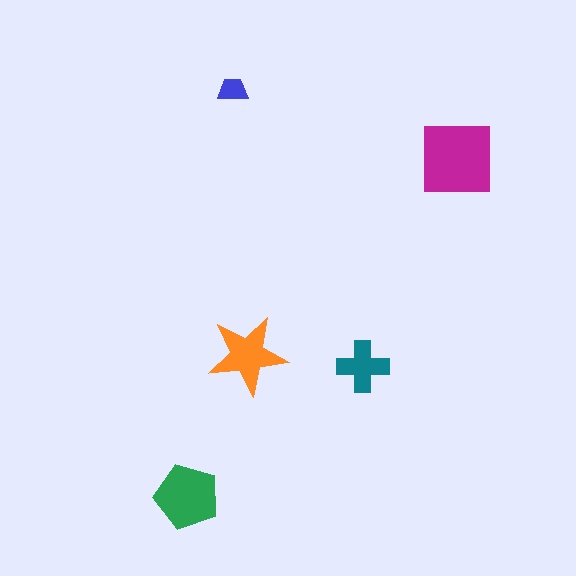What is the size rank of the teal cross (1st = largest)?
4th.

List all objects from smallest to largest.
The blue trapezoid, the teal cross, the orange star, the green pentagon, the magenta square.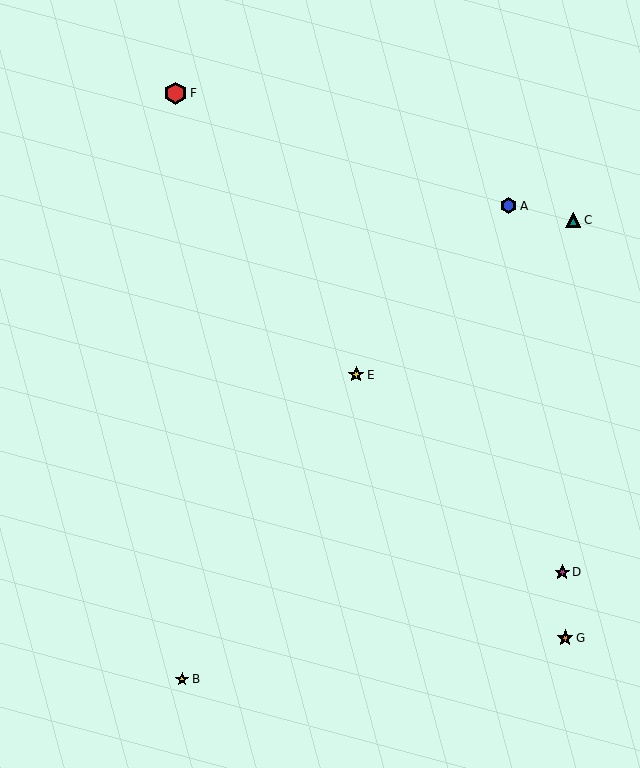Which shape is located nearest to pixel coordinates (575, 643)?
The orange star (labeled G) at (565, 638) is nearest to that location.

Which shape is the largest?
The red hexagon (labeled F) is the largest.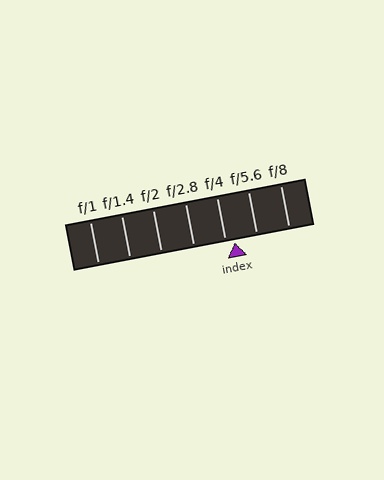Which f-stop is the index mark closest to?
The index mark is closest to f/4.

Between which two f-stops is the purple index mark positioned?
The index mark is between f/4 and f/5.6.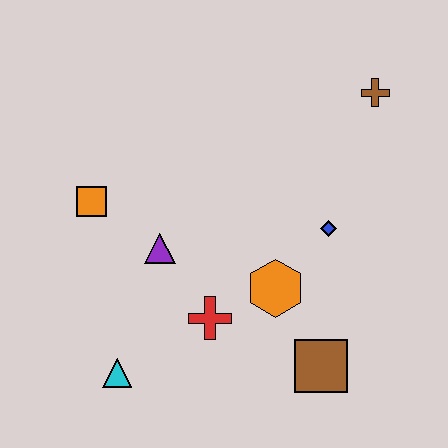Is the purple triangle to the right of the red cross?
No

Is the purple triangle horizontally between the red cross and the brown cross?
No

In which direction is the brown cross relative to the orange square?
The brown cross is to the right of the orange square.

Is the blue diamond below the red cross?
No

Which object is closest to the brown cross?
The blue diamond is closest to the brown cross.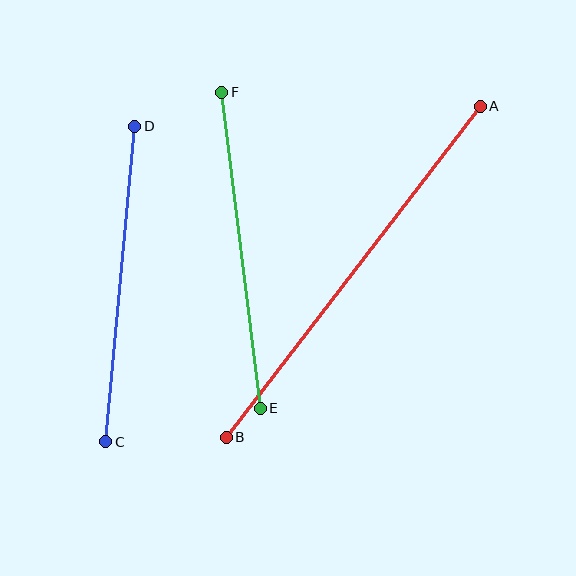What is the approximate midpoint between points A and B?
The midpoint is at approximately (353, 272) pixels.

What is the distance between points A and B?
The distance is approximately 417 pixels.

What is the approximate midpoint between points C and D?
The midpoint is at approximately (120, 284) pixels.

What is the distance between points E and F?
The distance is approximately 318 pixels.